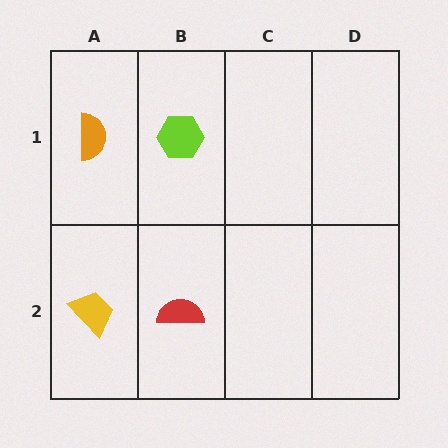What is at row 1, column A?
An orange semicircle.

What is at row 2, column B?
A red semicircle.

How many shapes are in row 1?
2 shapes.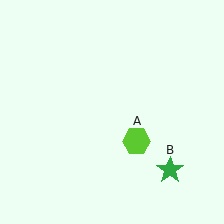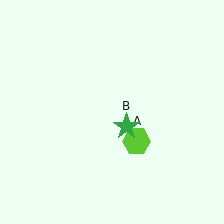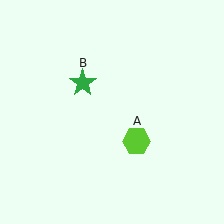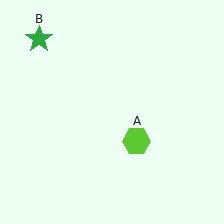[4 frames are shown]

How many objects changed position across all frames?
1 object changed position: green star (object B).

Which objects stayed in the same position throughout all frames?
Lime hexagon (object A) remained stationary.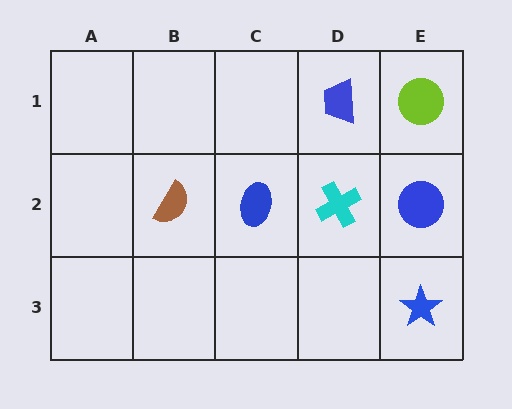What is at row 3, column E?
A blue star.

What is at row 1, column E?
A lime circle.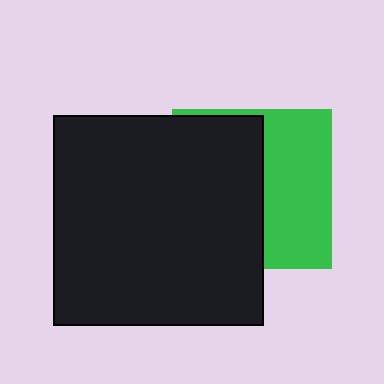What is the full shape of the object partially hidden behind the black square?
The partially hidden object is a green square.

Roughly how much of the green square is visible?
A small part of it is visible (roughly 45%).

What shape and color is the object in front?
The object in front is a black square.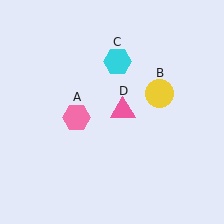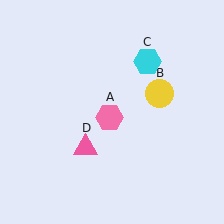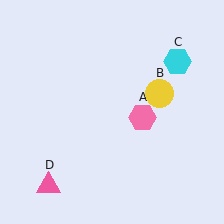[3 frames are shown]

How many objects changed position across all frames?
3 objects changed position: pink hexagon (object A), cyan hexagon (object C), pink triangle (object D).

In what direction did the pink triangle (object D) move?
The pink triangle (object D) moved down and to the left.